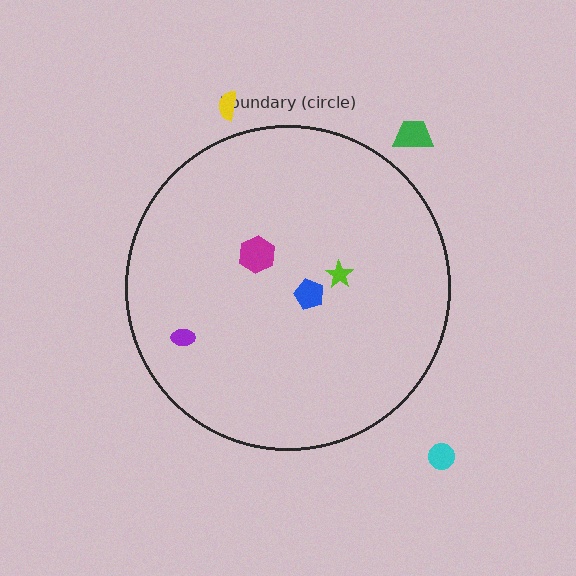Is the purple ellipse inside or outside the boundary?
Inside.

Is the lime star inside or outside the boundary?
Inside.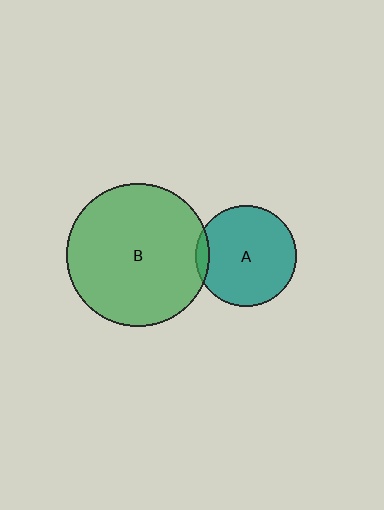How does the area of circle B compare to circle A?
Approximately 2.0 times.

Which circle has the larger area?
Circle B (green).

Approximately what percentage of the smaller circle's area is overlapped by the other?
Approximately 5%.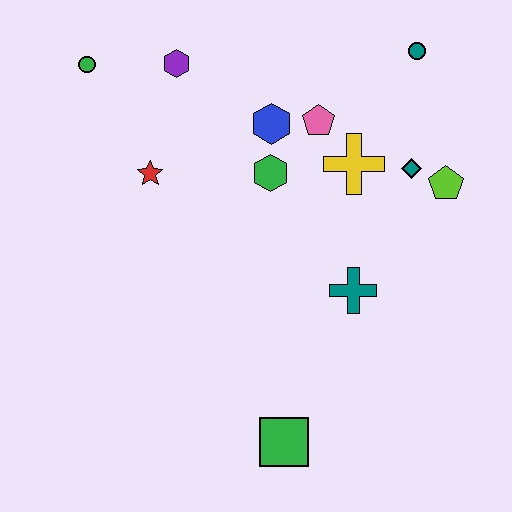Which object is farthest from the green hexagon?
The green square is farthest from the green hexagon.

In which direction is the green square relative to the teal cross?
The green square is below the teal cross.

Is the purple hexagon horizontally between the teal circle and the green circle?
Yes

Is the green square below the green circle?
Yes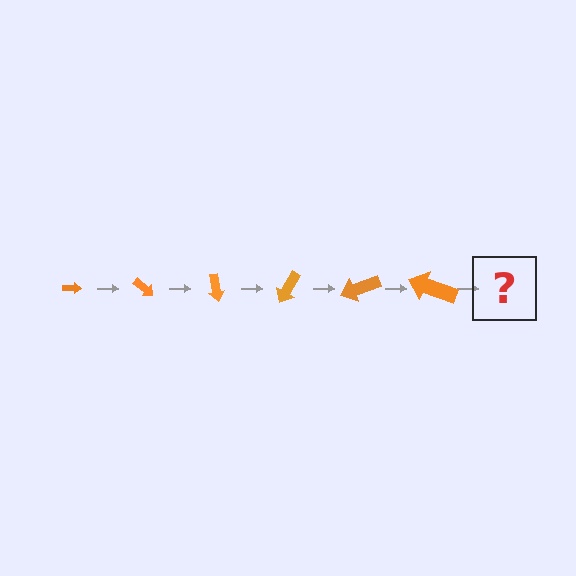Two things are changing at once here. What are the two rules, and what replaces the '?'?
The two rules are that the arrow grows larger each step and it rotates 40 degrees each step. The '?' should be an arrow, larger than the previous one and rotated 240 degrees from the start.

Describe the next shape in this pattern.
It should be an arrow, larger than the previous one and rotated 240 degrees from the start.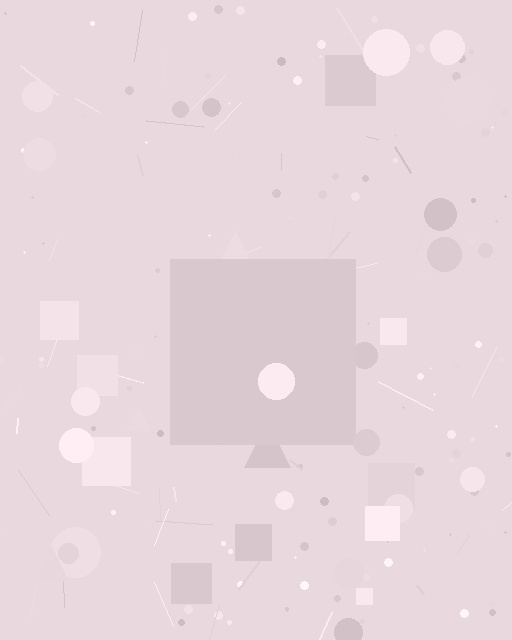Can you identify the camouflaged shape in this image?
The camouflaged shape is a square.